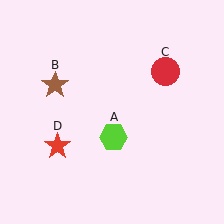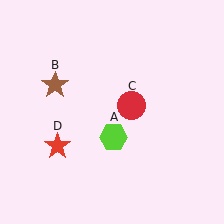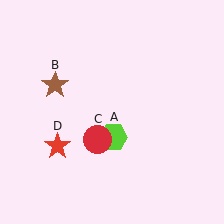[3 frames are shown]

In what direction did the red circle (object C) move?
The red circle (object C) moved down and to the left.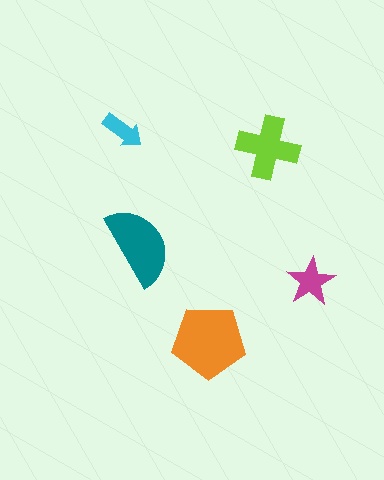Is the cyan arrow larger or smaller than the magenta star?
Smaller.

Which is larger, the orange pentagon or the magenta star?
The orange pentagon.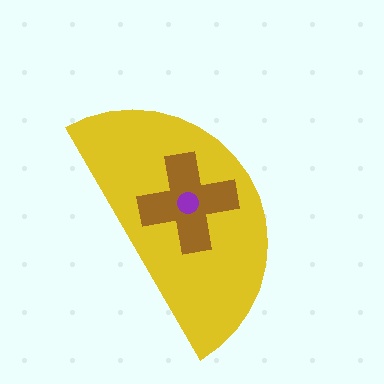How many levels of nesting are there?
3.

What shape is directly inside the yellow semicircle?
The brown cross.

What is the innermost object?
The purple circle.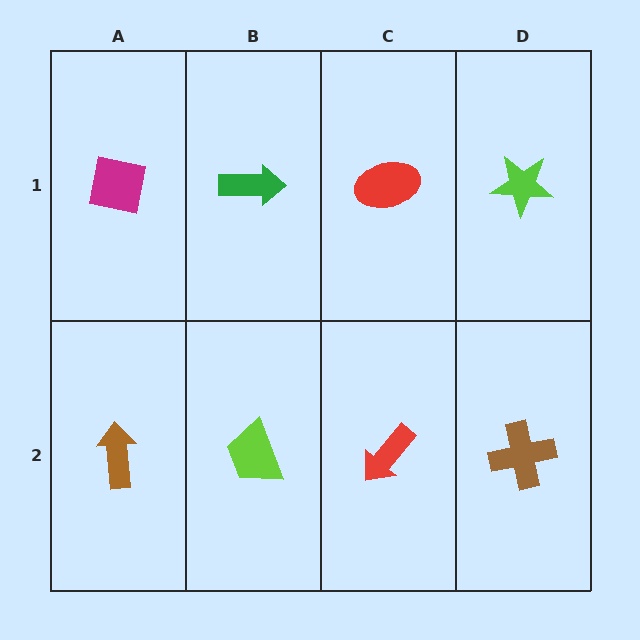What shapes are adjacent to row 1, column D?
A brown cross (row 2, column D), a red ellipse (row 1, column C).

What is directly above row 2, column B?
A green arrow.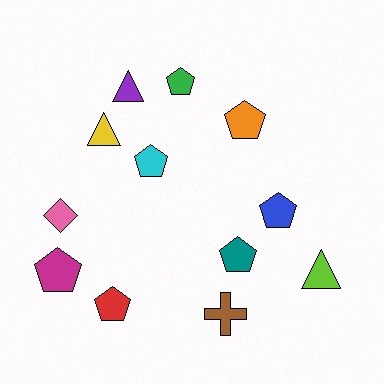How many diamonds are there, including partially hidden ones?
There is 1 diamond.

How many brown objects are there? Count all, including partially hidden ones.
There is 1 brown object.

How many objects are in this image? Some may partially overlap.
There are 12 objects.